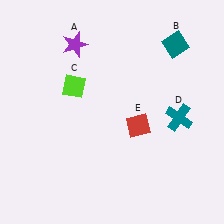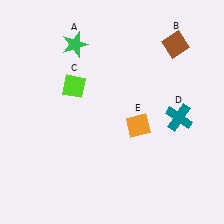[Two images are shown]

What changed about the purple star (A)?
In Image 1, A is purple. In Image 2, it changed to green.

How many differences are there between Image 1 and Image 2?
There are 3 differences between the two images.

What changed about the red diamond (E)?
In Image 1, E is red. In Image 2, it changed to orange.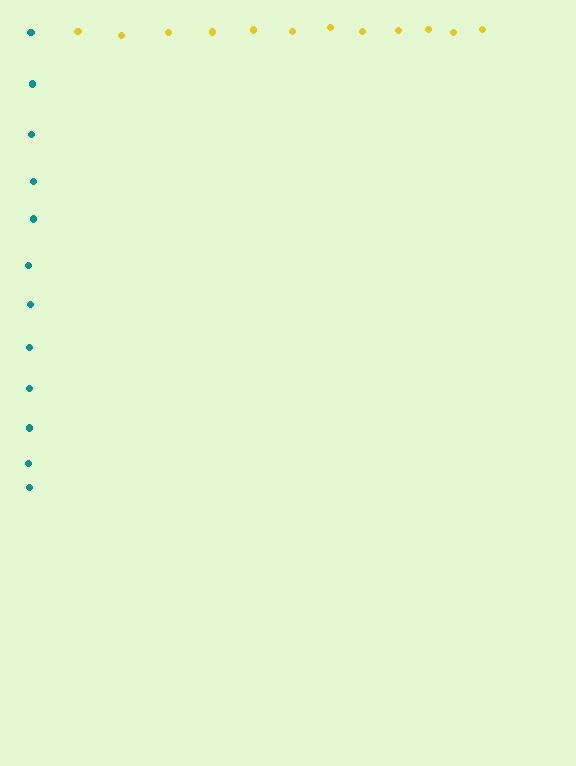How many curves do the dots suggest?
There are 2 distinct paths.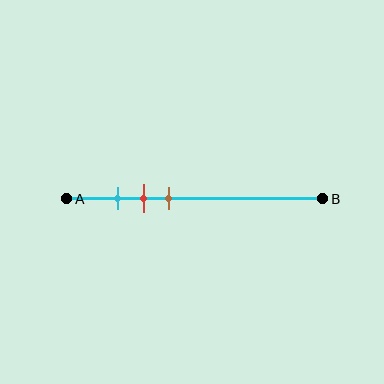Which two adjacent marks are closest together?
The cyan and red marks are the closest adjacent pair.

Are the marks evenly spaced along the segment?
Yes, the marks are approximately evenly spaced.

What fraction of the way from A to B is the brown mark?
The brown mark is approximately 40% (0.4) of the way from A to B.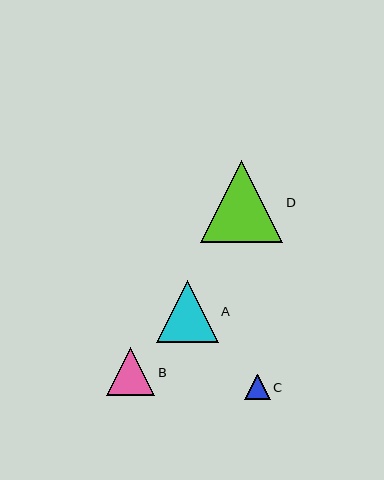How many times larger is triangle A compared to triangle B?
Triangle A is approximately 1.3 times the size of triangle B.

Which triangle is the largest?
Triangle D is the largest with a size of approximately 82 pixels.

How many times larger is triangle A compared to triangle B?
Triangle A is approximately 1.3 times the size of triangle B.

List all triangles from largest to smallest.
From largest to smallest: D, A, B, C.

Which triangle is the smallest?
Triangle C is the smallest with a size of approximately 25 pixels.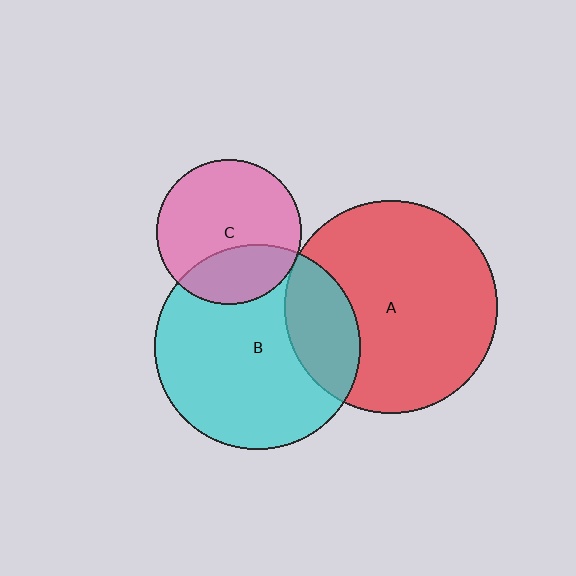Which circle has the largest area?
Circle A (red).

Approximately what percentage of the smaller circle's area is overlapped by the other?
Approximately 25%.